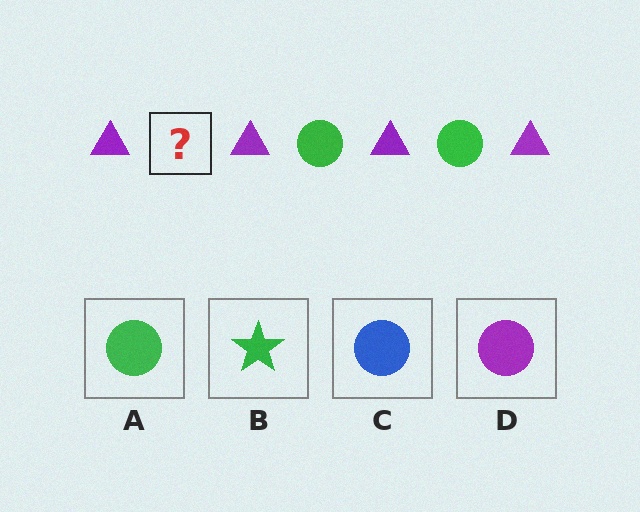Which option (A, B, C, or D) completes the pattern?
A.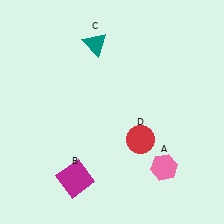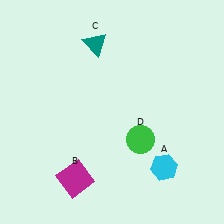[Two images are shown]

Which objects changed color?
A changed from pink to cyan. D changed from red to green.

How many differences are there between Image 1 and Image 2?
There are 2 differences between the two images.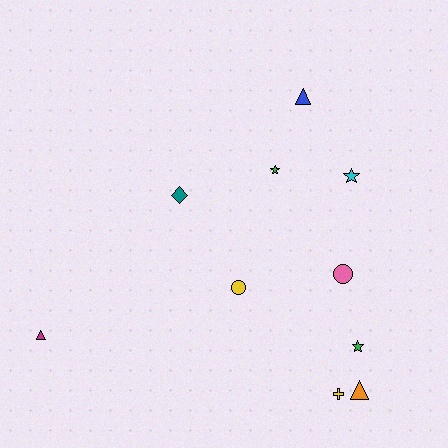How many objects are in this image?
There are 10 objects.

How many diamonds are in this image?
There is 1 diamond.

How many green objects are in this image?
There are 2 green objects.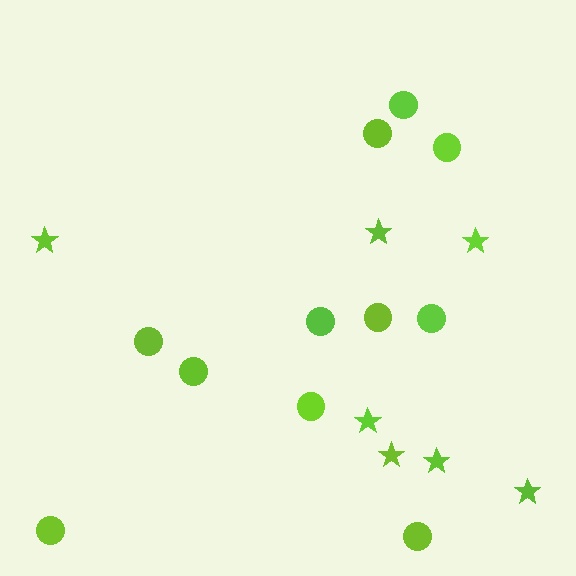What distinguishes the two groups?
There are 2 groups: one group of circles (11) and one group of stars (7).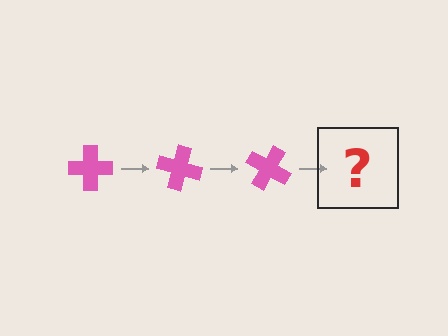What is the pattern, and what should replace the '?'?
The pattern is that the cross rotates 15 degrees each step. The '?' should be a pink cross rotated 45 degrees.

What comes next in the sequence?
The next element should be a pink cross rotated 45 degrees.